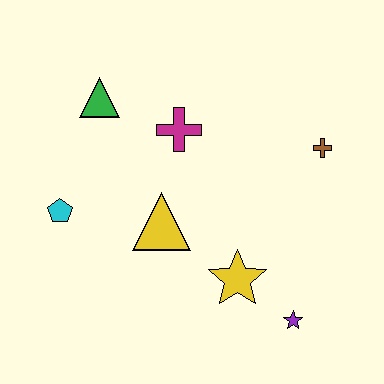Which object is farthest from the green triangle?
The purple star is farthest from the green triangle.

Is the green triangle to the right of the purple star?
No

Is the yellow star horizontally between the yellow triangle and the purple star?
Yes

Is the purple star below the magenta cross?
Yes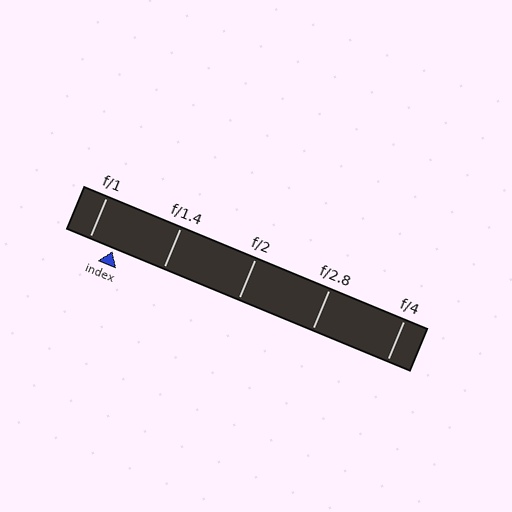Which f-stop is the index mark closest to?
The index mark is closest to f/1.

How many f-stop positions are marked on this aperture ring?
There are 5 f-stop positions marked.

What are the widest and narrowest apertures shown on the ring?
The widest aperture shown is f/1 and the narrowest is f/4.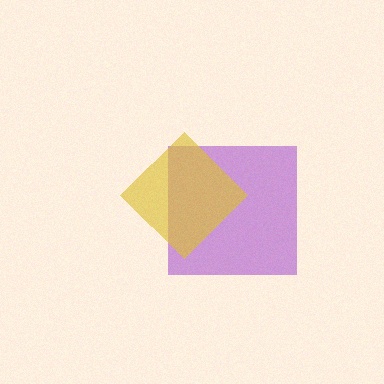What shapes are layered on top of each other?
The layered shapes are: a purple square, a yellow diamond.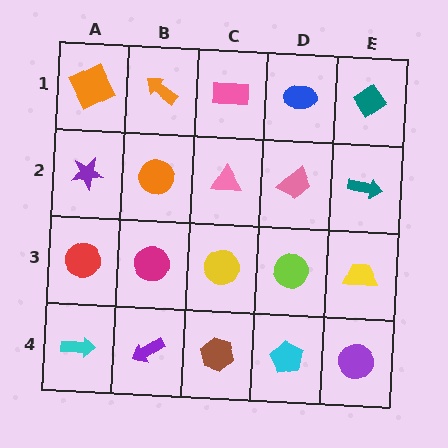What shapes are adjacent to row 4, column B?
A magenta circle (row 3, column B), a cyan arrow (row 4, column A), a brown hexagon (row 4, column C).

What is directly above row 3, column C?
A pink triangle.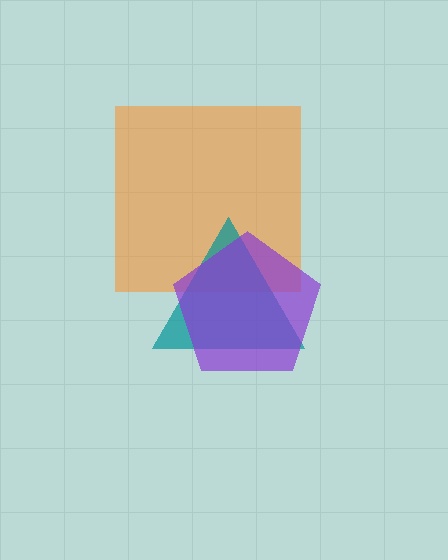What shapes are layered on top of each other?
The layered shapes are: an orange square, a teal triangle, a purple pentagon.